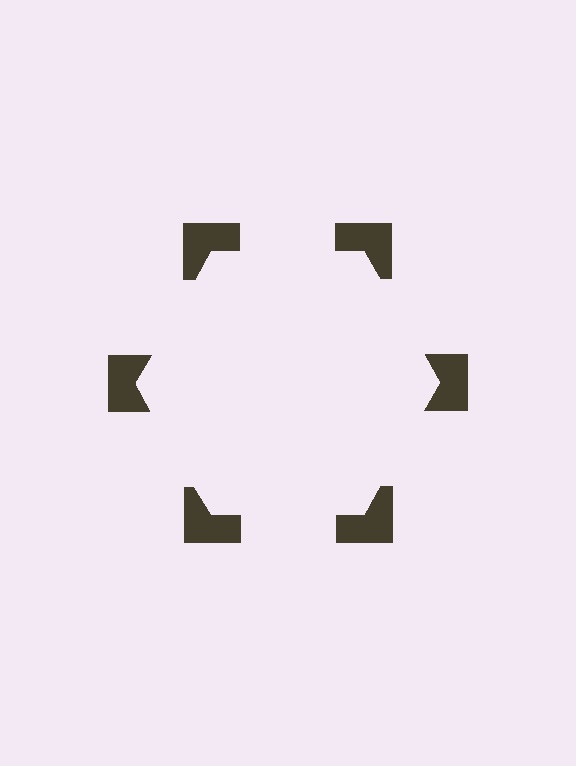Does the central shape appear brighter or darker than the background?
It typically appears slightly brighter than the background, even though no actual brightness change is drawn.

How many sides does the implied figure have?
6 sides.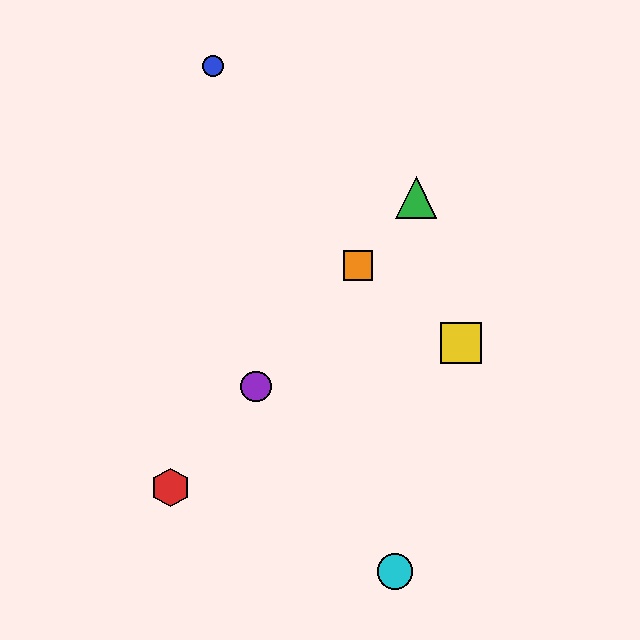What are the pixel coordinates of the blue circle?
The blue circle is at (213, 66).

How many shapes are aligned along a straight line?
4 shapes (the red hexagon, the green triangle, the purple circle, the orange square) are aligned along a straight line.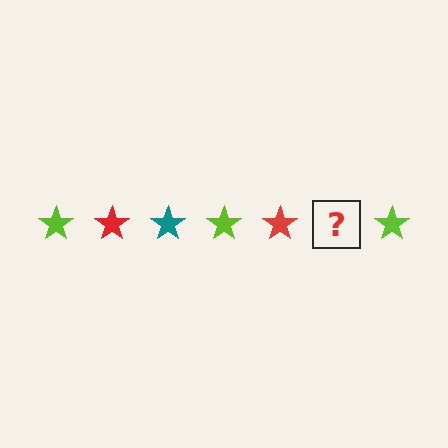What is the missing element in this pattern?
The missing element is a teal star.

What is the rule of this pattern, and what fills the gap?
The rule is that the pattern cycles through lime, red, teal stars. The gap should be filled with a teal star.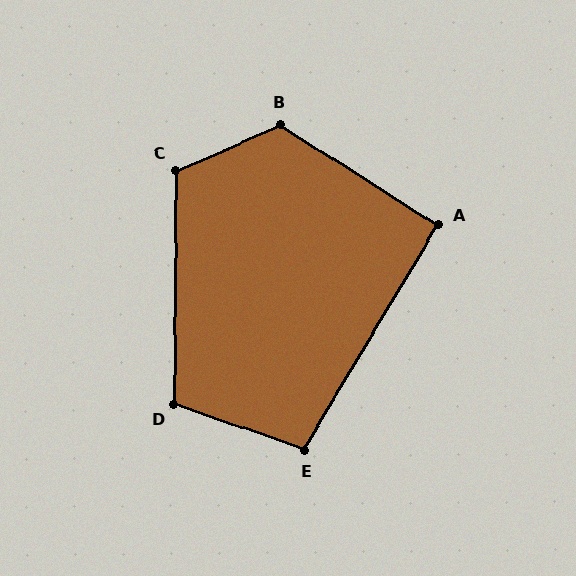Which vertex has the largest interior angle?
B, at approximately 124 degrees.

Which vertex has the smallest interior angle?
A, at approximately 92 degrees.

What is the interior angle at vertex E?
Approximately 101 degrees (obtuse).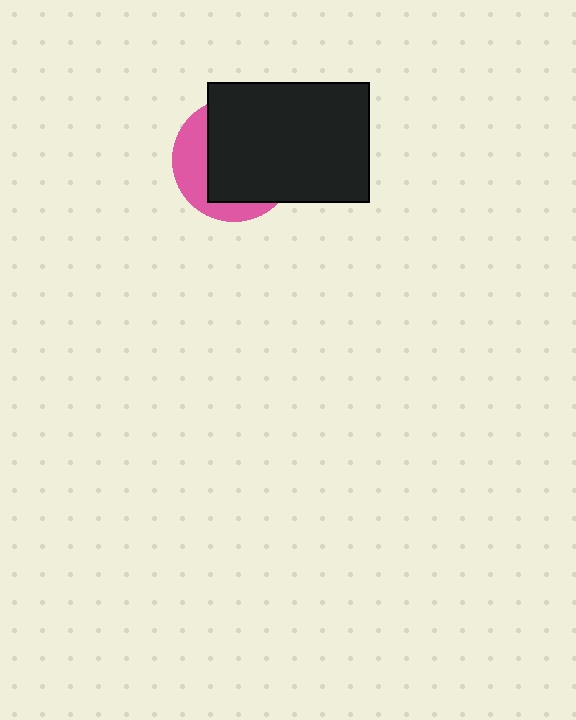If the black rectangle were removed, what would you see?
You would see the complete pink circle.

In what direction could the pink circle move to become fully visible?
The pink circle could move left. That would shift it out from behind the black rectangle entirely.